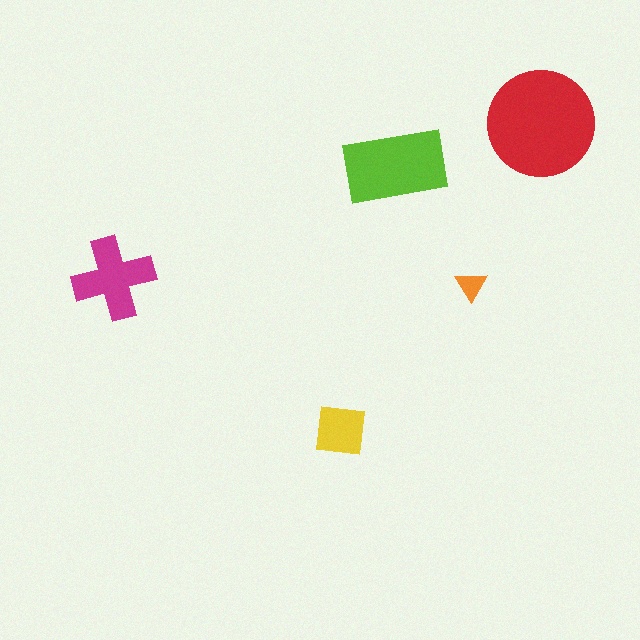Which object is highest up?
The red circle is topmost.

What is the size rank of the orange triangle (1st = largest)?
5th.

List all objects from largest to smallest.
The red circle, the lime rectangle, the magenta cross, the yellow square, the orange triangle.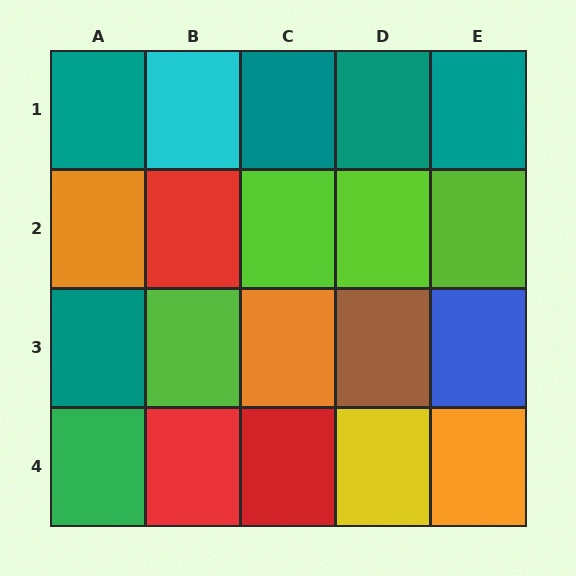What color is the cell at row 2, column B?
Red.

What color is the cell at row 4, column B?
Red.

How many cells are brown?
1 cell is brown.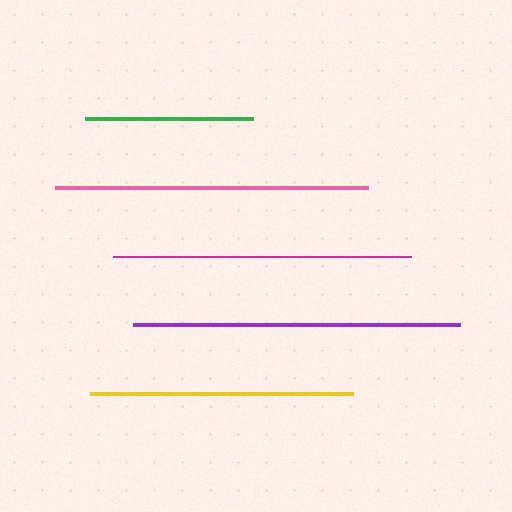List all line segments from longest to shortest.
From longest to shortest: purple, pink, magenta, yellow, green.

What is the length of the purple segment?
The purple segment is approximately 327 pixels long.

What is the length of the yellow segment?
The yellow segment is approximately 264 pixels long.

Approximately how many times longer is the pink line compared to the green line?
The pink line is approximately 1.9 times the length of the green line.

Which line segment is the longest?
The purple line is the longest at approximately 327 pixels.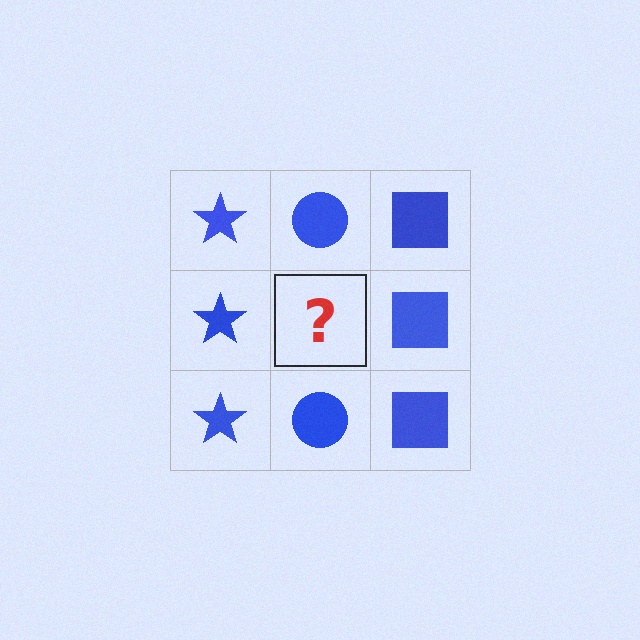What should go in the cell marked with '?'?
The missing cell should contain a blue circle.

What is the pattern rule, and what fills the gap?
The rule is that each column has a consistent shape. The gap should be filled with a blue circle.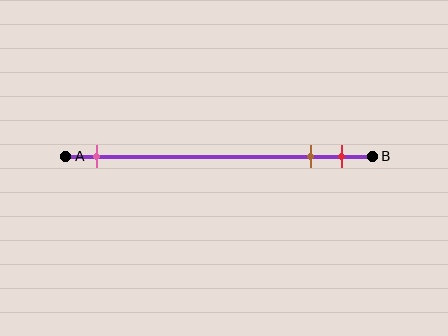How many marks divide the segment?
There are 3 marks dividing the segment.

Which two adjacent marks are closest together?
The brown and red marks are the closest adjacent pair.